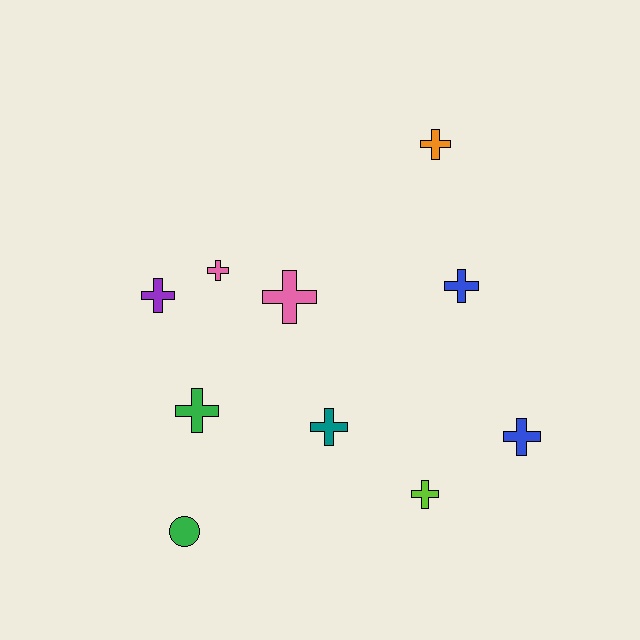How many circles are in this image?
There is 1 circle.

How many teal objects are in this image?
There is 1 teal object.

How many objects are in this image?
There are 10 objects.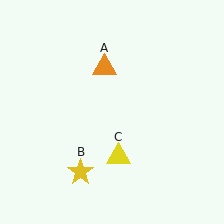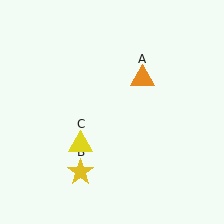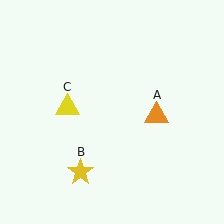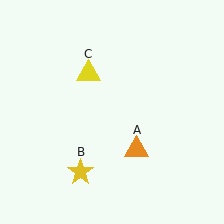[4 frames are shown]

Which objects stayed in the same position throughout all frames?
Yellow star (object B) remained stationary.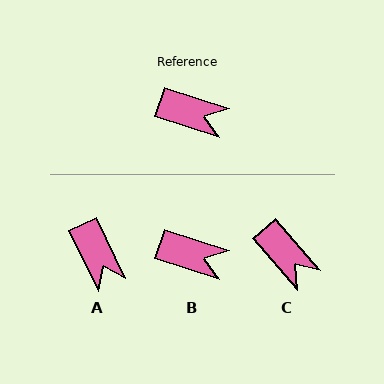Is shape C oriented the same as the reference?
No, it is off by about 31 degrees.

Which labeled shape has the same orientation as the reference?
B.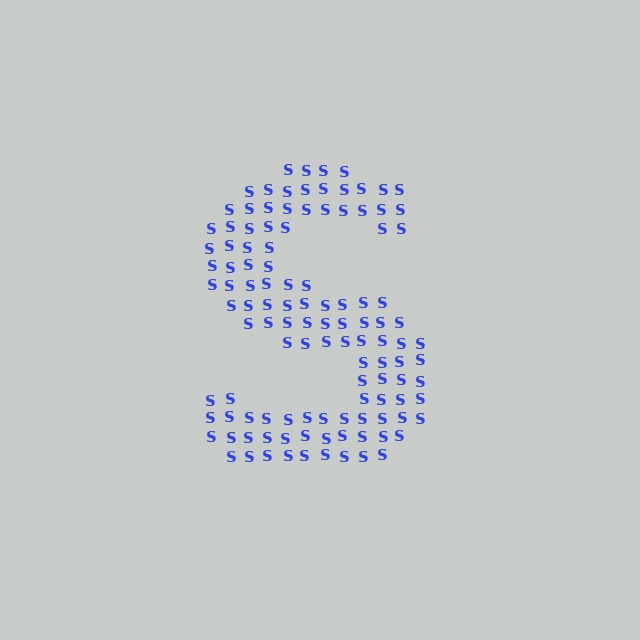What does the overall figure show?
The overall figure shows the letter S.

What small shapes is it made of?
It is made of small letter S's.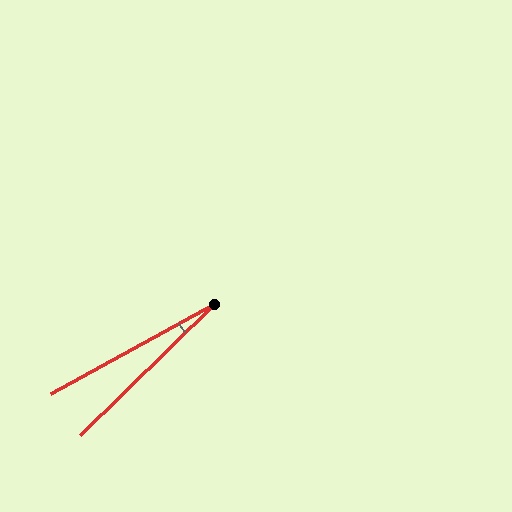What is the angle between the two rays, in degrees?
Approximately 16 degrees.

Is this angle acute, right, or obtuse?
It is acute.